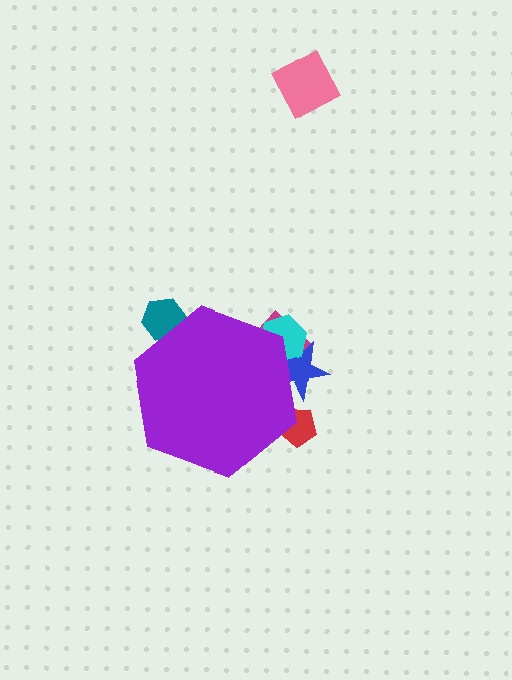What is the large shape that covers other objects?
A purple hexagon.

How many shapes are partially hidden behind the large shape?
5 shapes are partially hidden.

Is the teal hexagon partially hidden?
Yes, the teal hexagon is partially hidden behind the purple hexagon.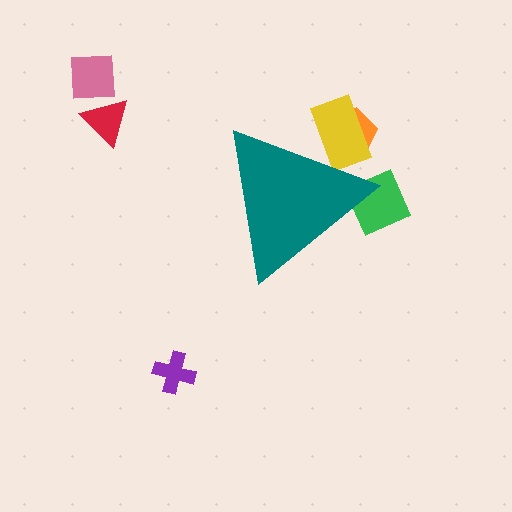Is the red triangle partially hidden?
No, the red triangle is fully visible.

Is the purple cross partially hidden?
No, the purple cross is fully visible.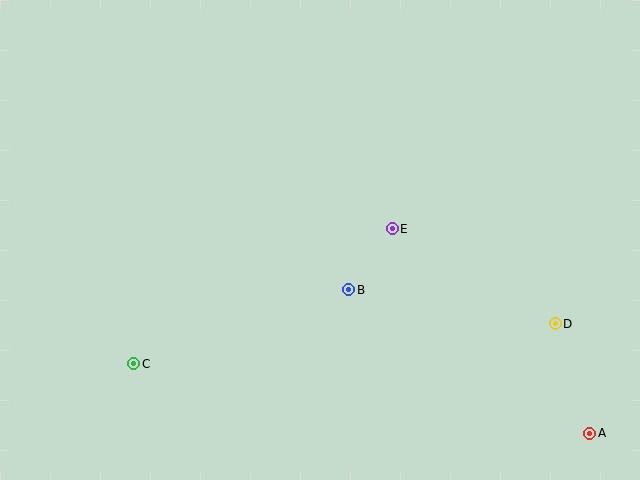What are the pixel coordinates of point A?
Point A is at (590, 433).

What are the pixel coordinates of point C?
Point C is at (134, 364).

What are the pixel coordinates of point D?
Point D is at (555, 324).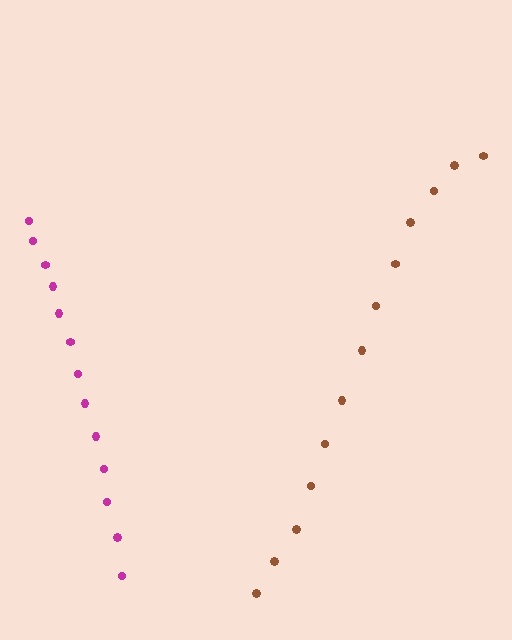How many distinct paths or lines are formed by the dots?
There are 2 distinct paths.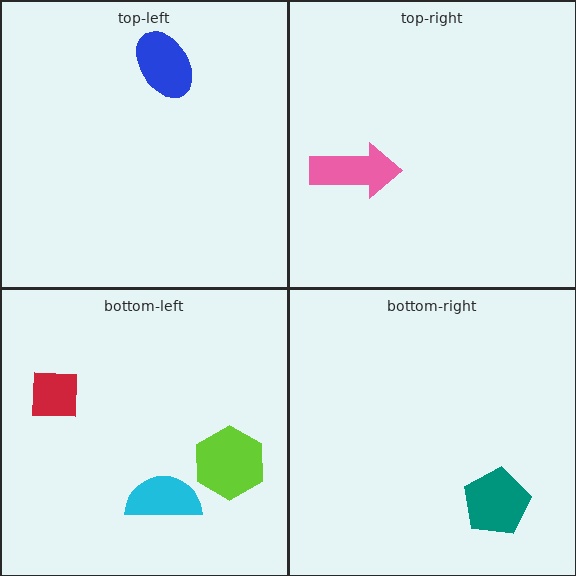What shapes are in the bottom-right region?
The teal pentagon.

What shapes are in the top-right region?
The pink arrow.